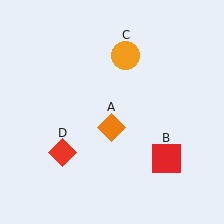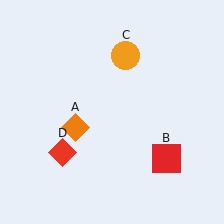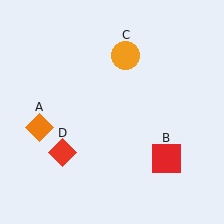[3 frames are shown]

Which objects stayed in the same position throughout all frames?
Red square (object B) and orange circle (object C) and red diamond (object D) remained stationary.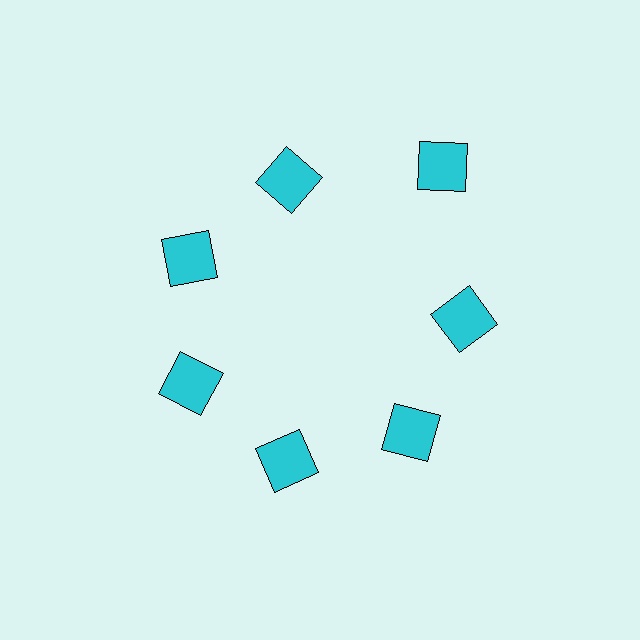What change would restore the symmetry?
The symmetry would be restored by moving it inward, back onto the ring so that all 7 squares sit at equal angles and equal distance from the center.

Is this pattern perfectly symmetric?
No. The 7 cyan squares are arranged in a ring, but one element near the 1 o'clock position is pushed outward from the center, breaking the 7-fold rotational symmetry.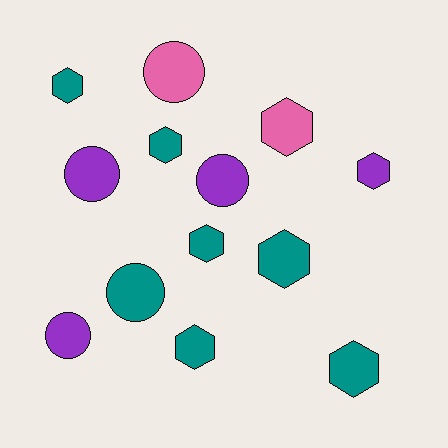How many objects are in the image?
There are 13 objects.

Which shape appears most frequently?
Hexagon, with 8 objects.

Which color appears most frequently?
Teal, with 7 objects.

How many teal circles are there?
There is 1 teal circle.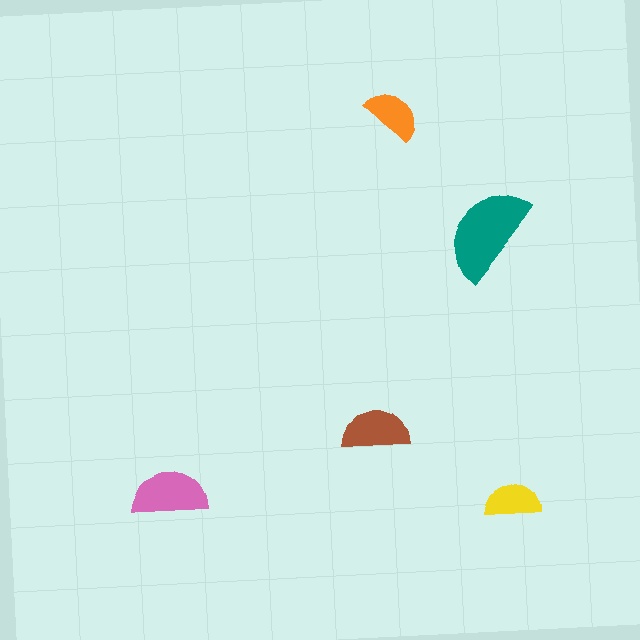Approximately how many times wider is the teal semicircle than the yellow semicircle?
About 2 times wider.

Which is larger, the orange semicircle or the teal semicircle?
The teal one.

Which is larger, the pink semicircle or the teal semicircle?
The teal one.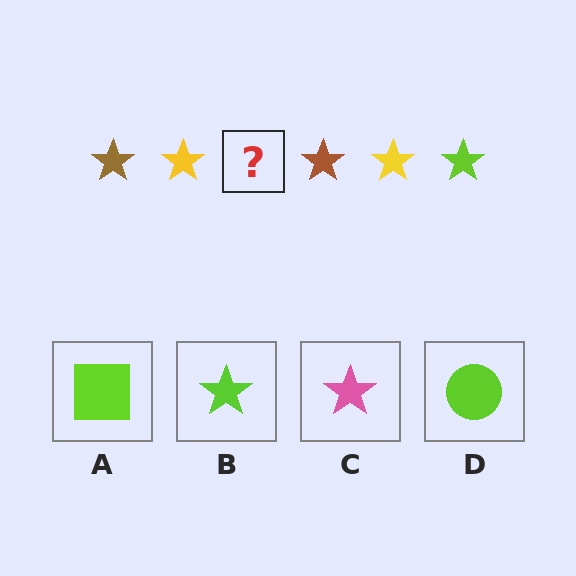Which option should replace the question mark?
Option B.